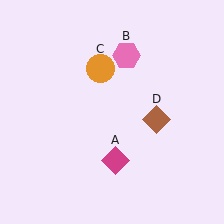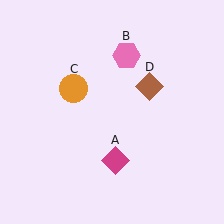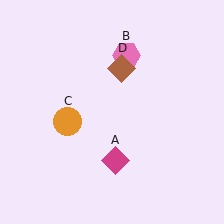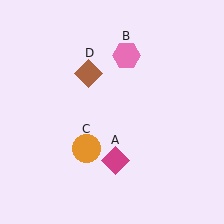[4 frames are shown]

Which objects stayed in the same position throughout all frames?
Magenta diamond (object A) and pink hexagon (object B) remained stationary.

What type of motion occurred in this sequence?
The orange circle (object C), brown diamond (object D) rotated counterclockwise around the center of the scene.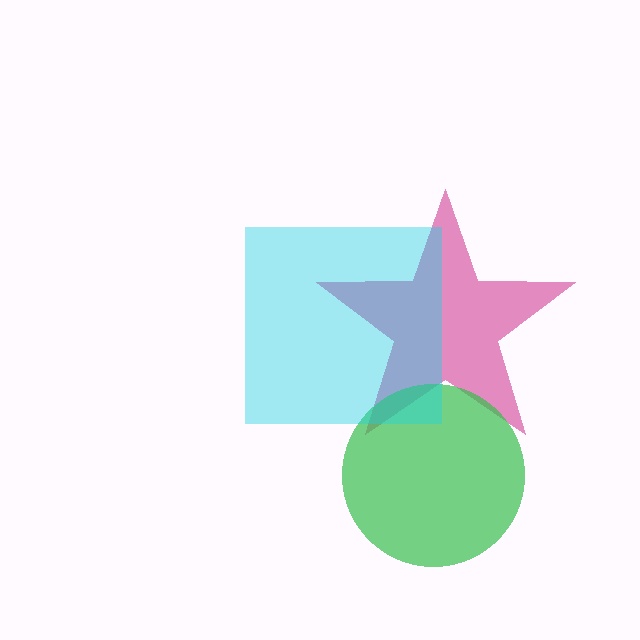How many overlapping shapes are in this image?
There are 3 overlapping shapes in the image.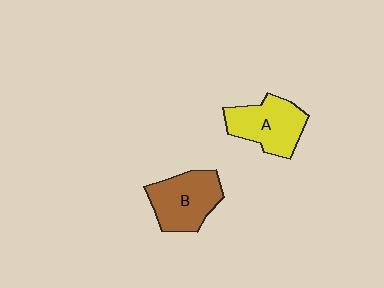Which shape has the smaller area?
Shape A (yellow).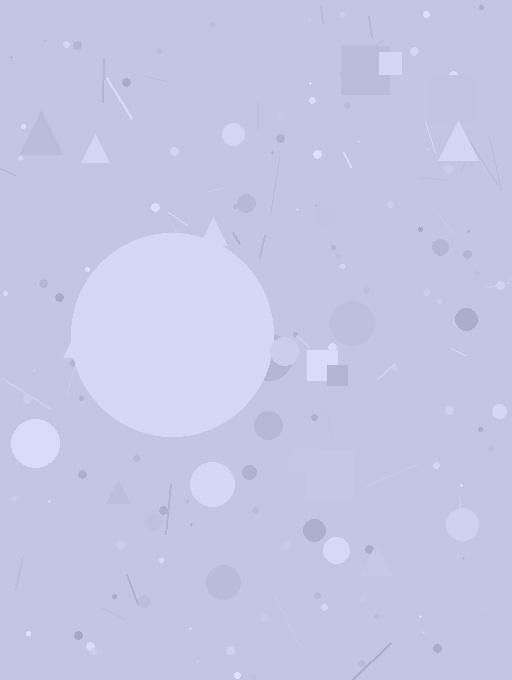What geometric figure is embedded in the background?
A circle is embedded in the background.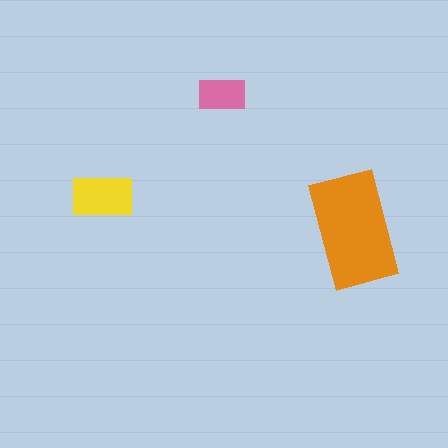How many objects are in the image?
There are 3 objects in the image.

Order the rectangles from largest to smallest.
the orange one, the yellow one, the pink one.